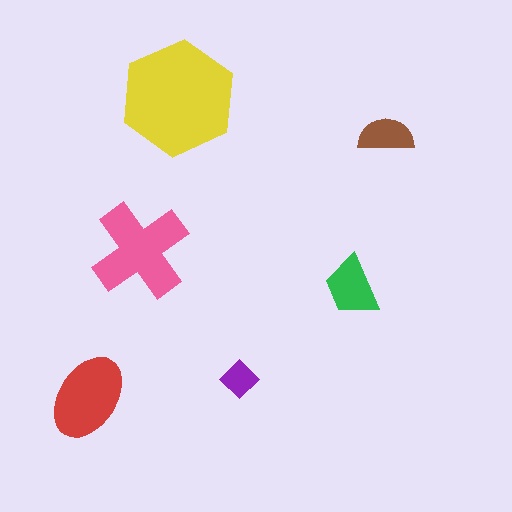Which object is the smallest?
The purple diamond.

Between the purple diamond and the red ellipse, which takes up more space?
The red ellipse.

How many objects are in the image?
There are 6 objects in the image.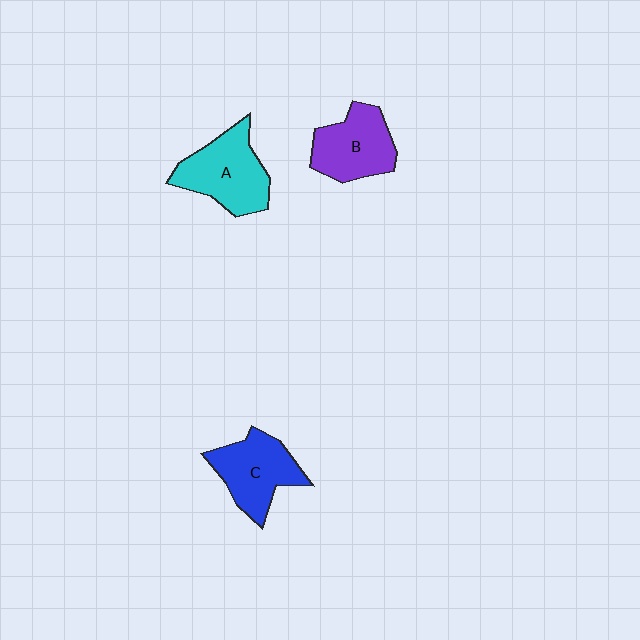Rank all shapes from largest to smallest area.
From largest to smallest: A (cyan), C (blue), B (purple).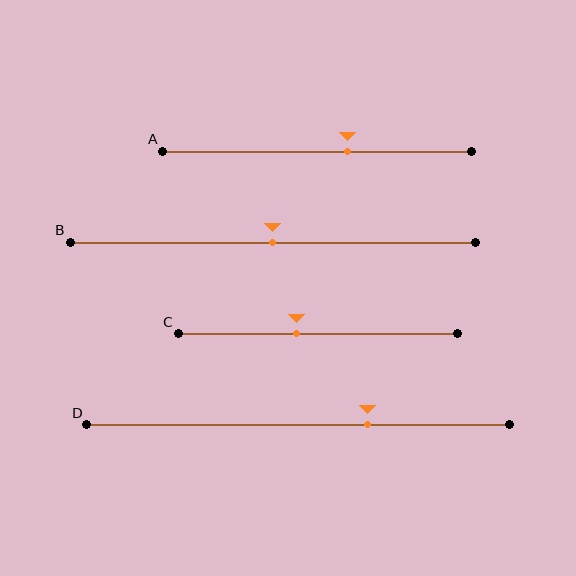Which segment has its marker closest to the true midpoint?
Segment B has its marker closest to the true midpoint.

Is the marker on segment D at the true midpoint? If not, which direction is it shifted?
No, the marker on segment D is shifted to the right by about 16% of the segment length.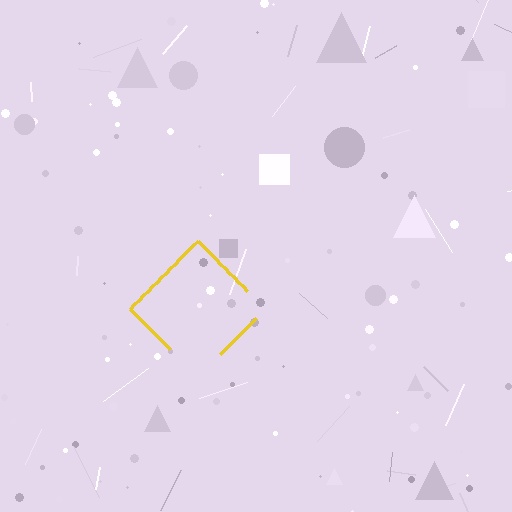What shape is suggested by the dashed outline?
The dashed outline suggests a diamond.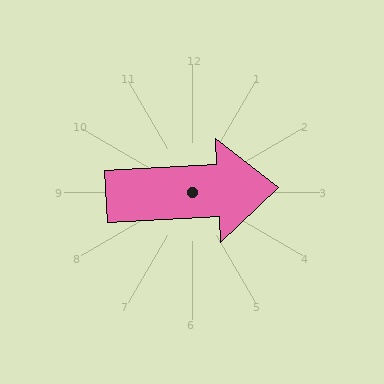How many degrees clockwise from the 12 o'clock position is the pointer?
Approximately 87 degrees.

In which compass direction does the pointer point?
East.